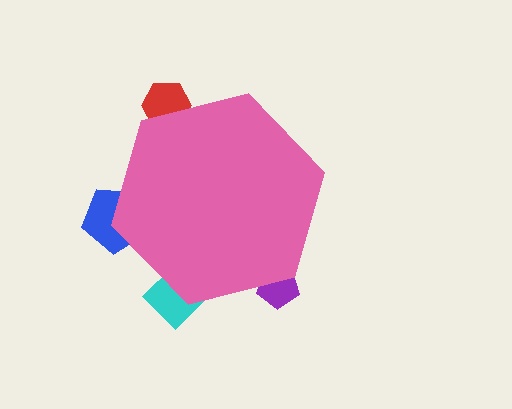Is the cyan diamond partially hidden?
Yes, the cyan diamond is partially hidden behind the pink hexagon.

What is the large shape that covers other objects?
A pink hexagon.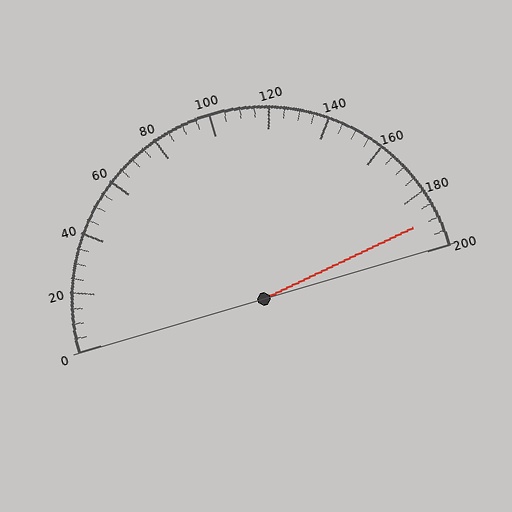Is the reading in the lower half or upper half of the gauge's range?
The reading is in the upper half of the range (0 to 200).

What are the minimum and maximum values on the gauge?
The gauge ranges from 0 to 200.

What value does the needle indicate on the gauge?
The needle indicates approximately 190.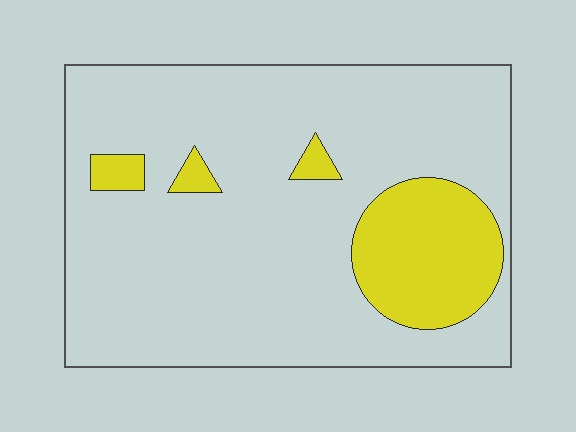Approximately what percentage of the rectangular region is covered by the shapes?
Approximately 15%.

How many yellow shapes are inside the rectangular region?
4.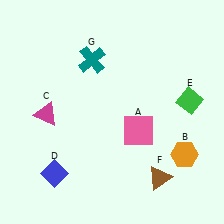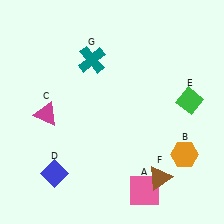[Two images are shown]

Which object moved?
The pink square (A) moved down.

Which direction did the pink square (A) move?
The pink square (A) moved down.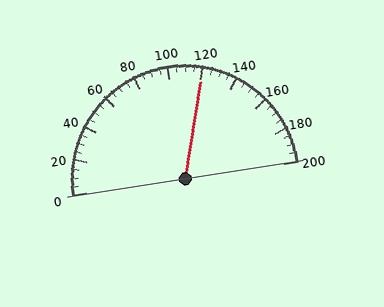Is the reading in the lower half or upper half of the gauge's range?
The reading is in the upper half of the range (0 to 200).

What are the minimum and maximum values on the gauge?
The gauge ranges from 0 to 200.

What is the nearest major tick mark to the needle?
The nearest major tick mark is 120.